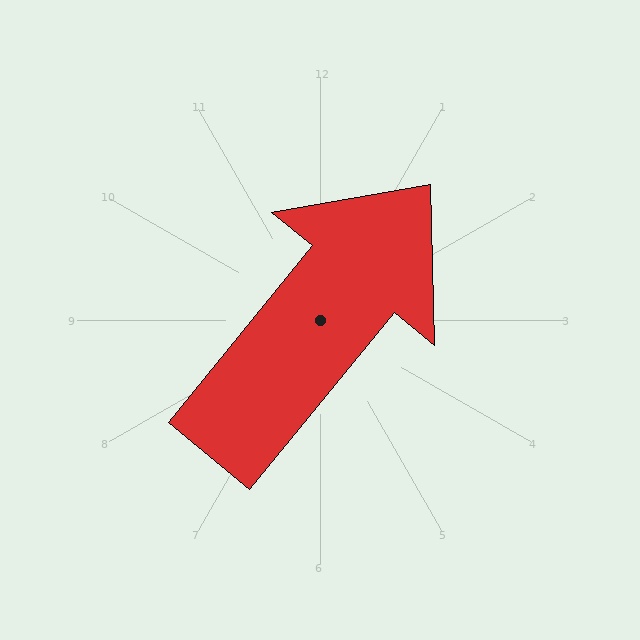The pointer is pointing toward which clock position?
Roughly 1 o'clock.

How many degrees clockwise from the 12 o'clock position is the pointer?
Approximately 39 degrees.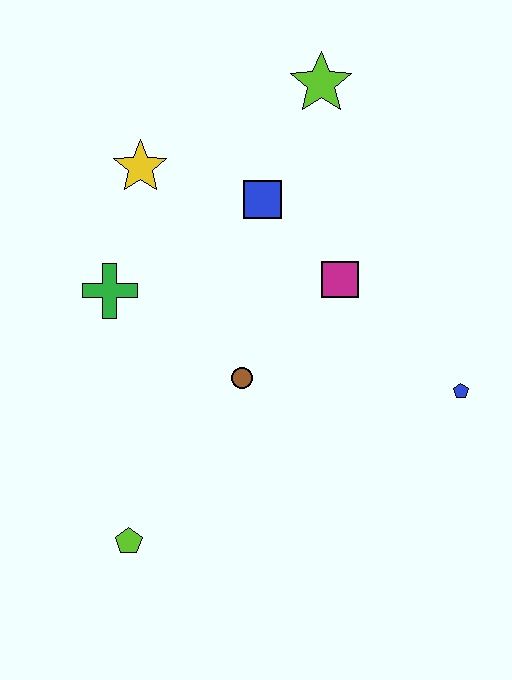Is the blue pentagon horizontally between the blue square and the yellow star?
No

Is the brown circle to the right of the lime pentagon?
Yes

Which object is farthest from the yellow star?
The blue pentagon is farthest from the yellow star.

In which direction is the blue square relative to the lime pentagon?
The blue square is above the lime pentagon.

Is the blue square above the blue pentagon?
Yes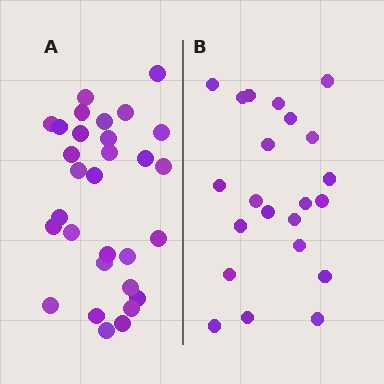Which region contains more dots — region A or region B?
Region A (the left region) has more dots.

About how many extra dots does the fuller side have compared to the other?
Region A has roughly 8 or so more dots than region B.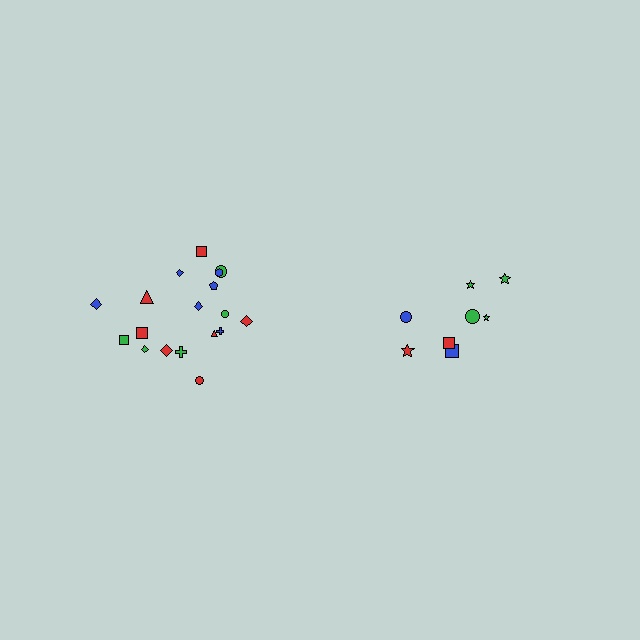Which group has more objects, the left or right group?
The left group.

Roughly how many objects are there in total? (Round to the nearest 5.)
Roughly 25 objects in total.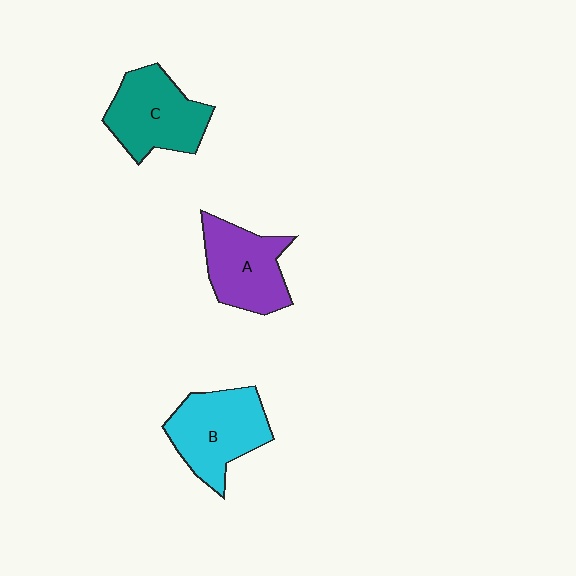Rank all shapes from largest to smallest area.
From largest to smallest: B (cyan), C (teal), A (purple).